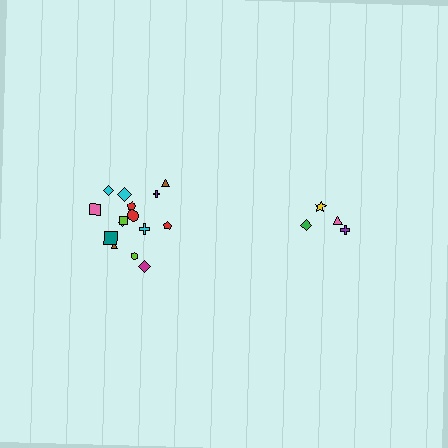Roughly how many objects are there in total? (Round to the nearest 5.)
Roughly 20 objects in total.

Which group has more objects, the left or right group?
The left group.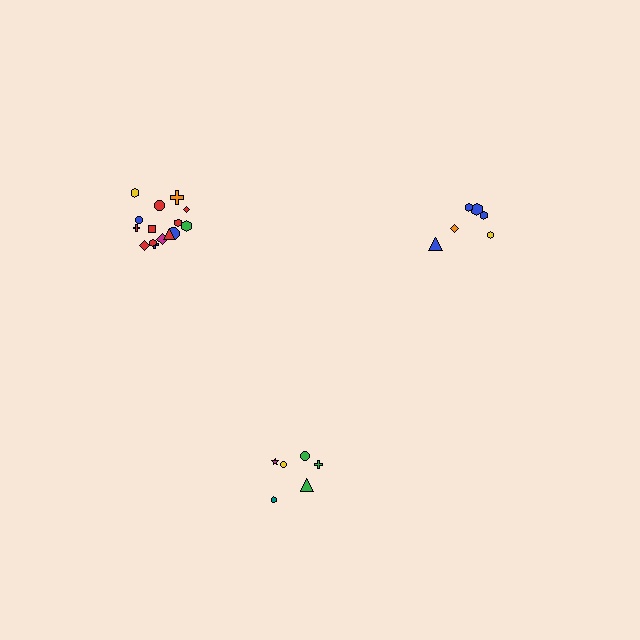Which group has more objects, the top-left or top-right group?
The top-left group.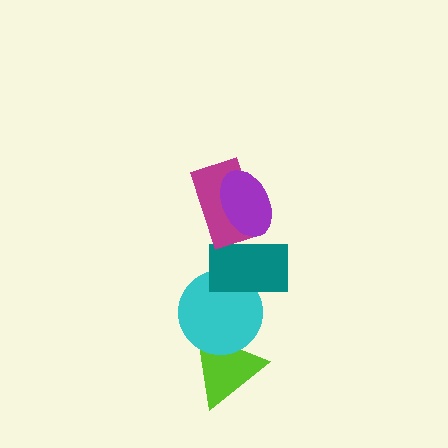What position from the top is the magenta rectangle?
The magenta rectangle is 2nd from the top.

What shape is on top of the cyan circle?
The teal rectangle is on top of the cyan circle.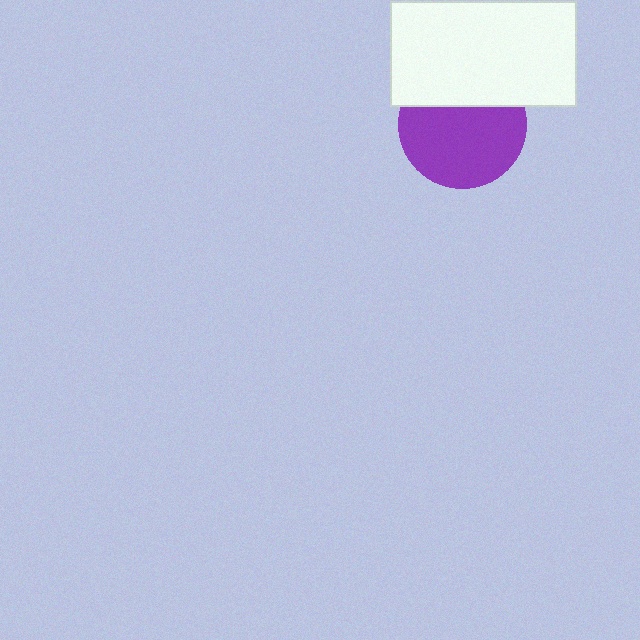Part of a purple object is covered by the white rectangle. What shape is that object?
It is a circle.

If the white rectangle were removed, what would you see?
You would see the complete purple circle.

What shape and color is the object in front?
The object in front is a white rectangle.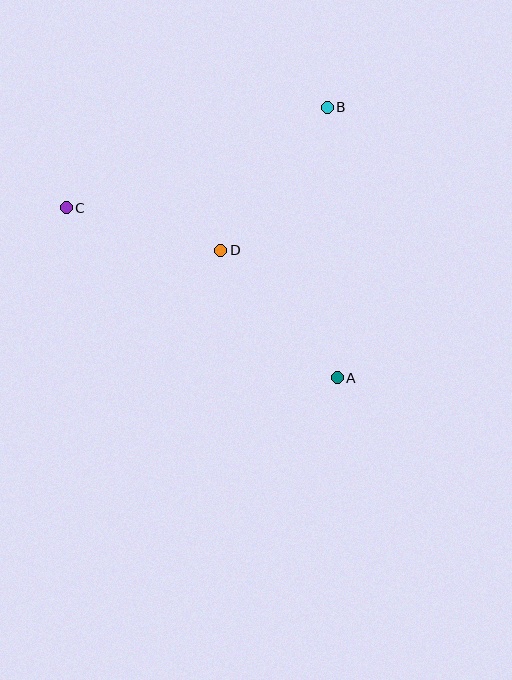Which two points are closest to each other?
Points C and D are closest to each other.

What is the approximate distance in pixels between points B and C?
The distance between B and C is approximately 279 pixels.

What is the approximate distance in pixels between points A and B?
The distance between A and B is approximately 271 pixels.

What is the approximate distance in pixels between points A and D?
The distance between A and D is approximately 173 pixels.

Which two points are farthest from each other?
Points A and C are farthest from each other.